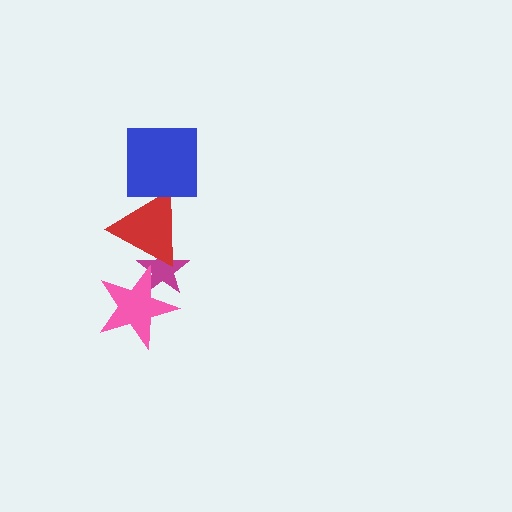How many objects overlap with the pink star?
1 object overlaps with the pink star.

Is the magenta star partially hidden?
Yes, it is partially covered by another shape.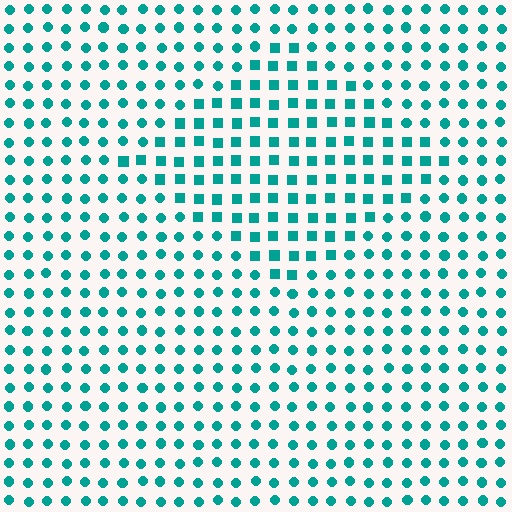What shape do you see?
I see a diamond.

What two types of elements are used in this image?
The image uses squares inside the diamond region and circles outside it.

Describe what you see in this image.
The image is filled with small teal elements arranged in a uniform grid. A diamond-shaped region contains squares, while the surrounding area contains circles. The boundary is defined purely by the change in element shape.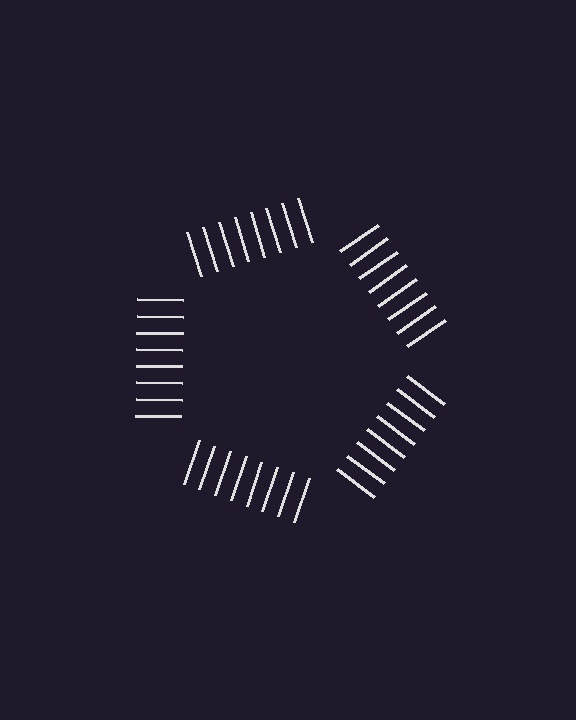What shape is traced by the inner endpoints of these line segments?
An illusory pentagon — the line segments terminate on its edges but no continuous stroke is drawn.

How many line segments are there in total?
40 — 8 along each of the 5 edges.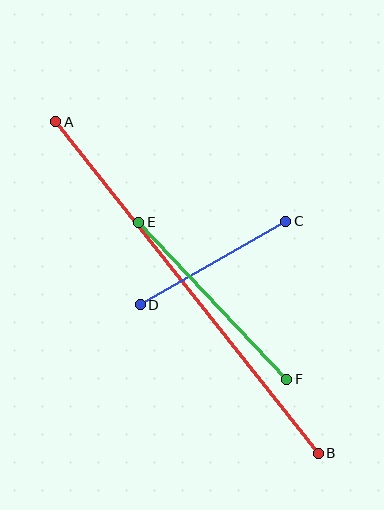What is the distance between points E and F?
The distance is approximately 215 pixels.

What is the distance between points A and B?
The distance is approximately 423 pixels.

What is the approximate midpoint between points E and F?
The midpoint is at approximately (213, 301) pixels.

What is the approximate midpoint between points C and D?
The midpoint is at approximately (213, 263) pixels.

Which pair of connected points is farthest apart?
Points A and B are farthest apart.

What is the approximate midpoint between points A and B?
The midpoint is at approximately (187, 288) pixels.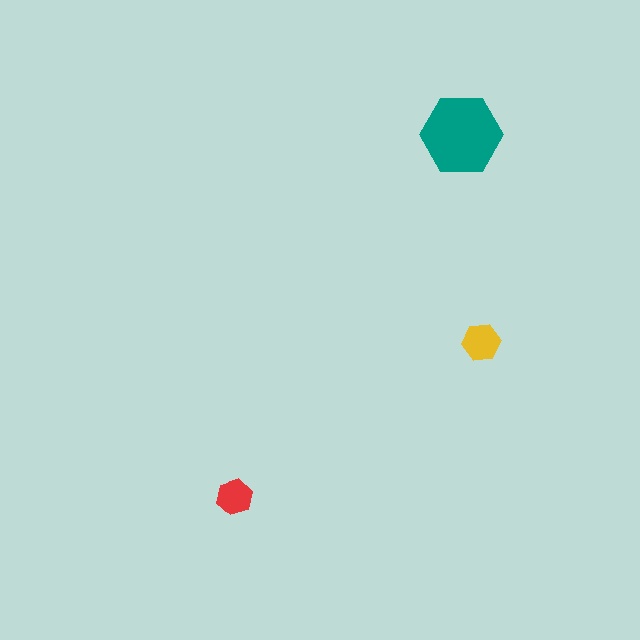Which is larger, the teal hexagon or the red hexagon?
The teal one.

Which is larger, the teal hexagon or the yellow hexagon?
The teal one.